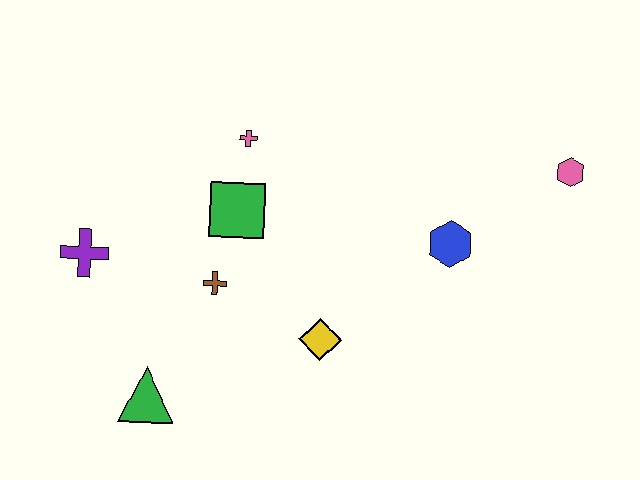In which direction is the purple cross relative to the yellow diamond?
The purple cross is to the left of the yellow diamond.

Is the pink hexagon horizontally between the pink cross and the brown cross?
No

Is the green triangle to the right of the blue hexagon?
No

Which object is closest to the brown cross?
The green square is closest to the brown cross.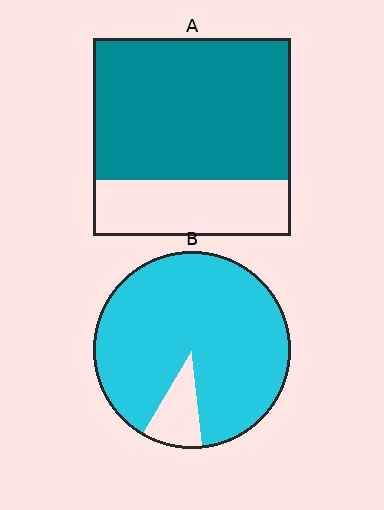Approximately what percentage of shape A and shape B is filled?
A is approximately 70% and B is approximately 90%.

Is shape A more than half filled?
Yes.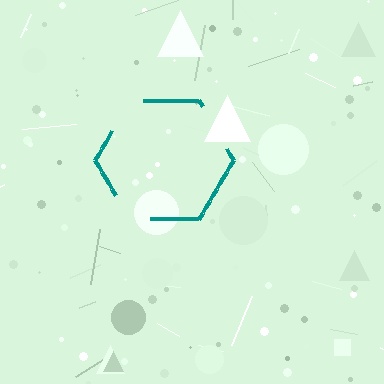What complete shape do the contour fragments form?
The contour fragments form a hexagon.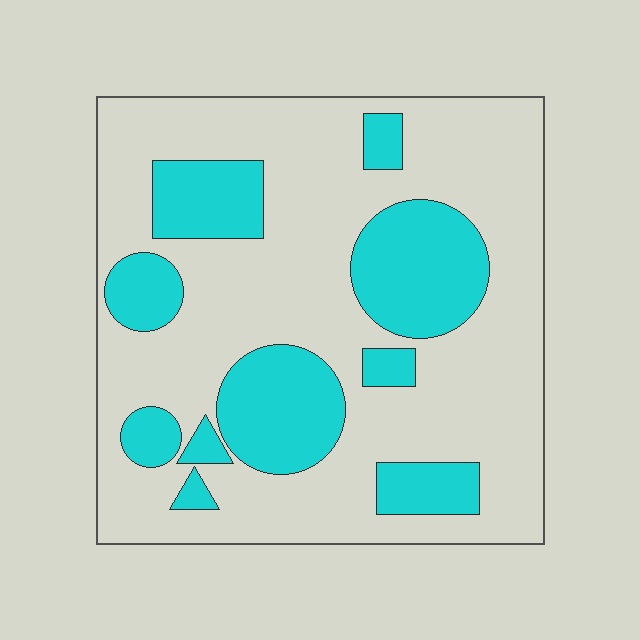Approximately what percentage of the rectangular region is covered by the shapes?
Approximately 30%.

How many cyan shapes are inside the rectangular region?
10.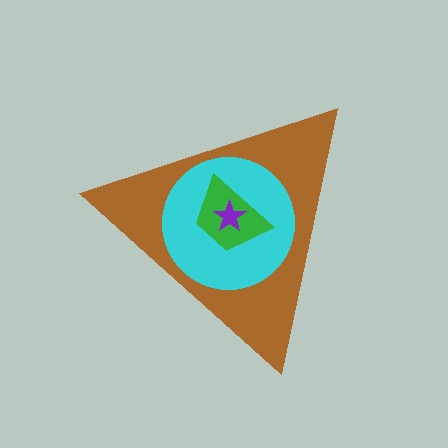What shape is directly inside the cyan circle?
The green trapezoid.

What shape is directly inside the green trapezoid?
The purple star.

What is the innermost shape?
The purple star.